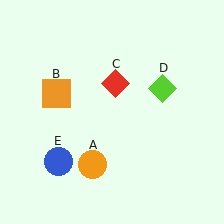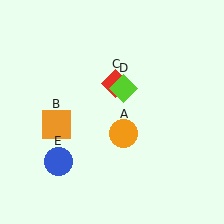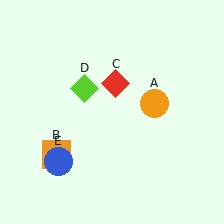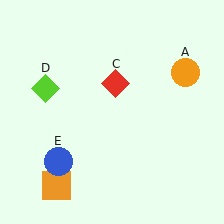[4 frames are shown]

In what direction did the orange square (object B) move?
The orange square (object B) moved down.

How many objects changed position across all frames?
3 objects changed position: orange circle (object A), orange square (object B), lime diamond (object D).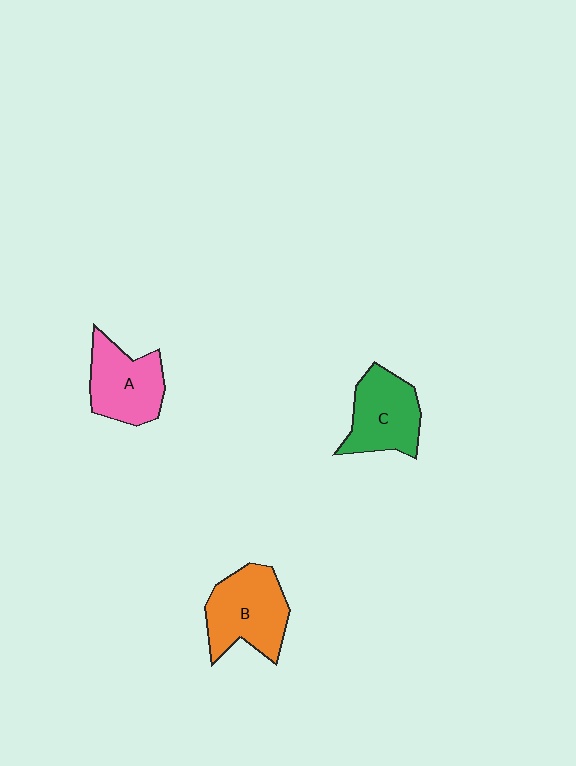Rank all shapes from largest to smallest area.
From largest to smallest: B (orange), C (green), A (pink).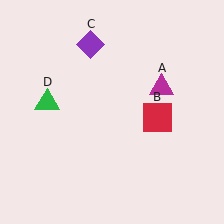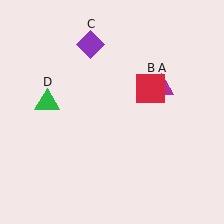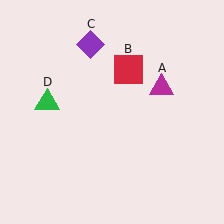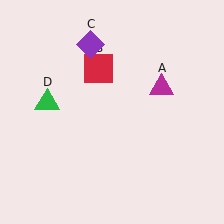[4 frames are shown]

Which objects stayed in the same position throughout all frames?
Magenta triangle (object A) and purple diamond (object C) and green triangle (object D) remained stationary.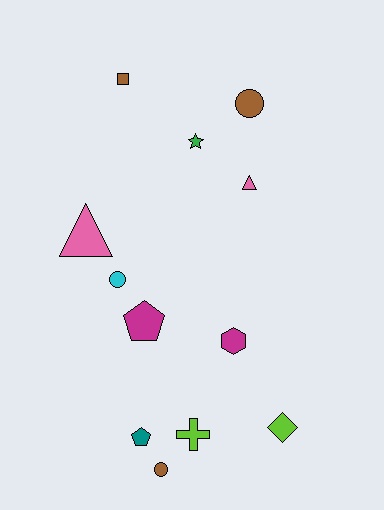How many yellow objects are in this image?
There are no yellow objects.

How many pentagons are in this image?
There are 2 pentagons.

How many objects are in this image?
There are 12 objects.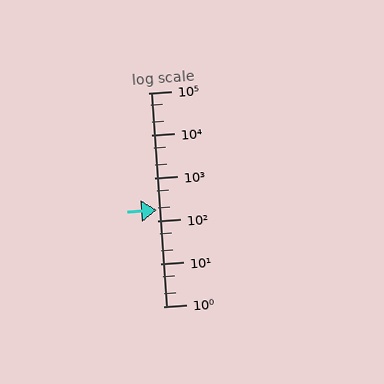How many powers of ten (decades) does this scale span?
The scale spans 5 decades, from 1 to 100000.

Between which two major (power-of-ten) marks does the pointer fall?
The pointer is between 100 and 1000.